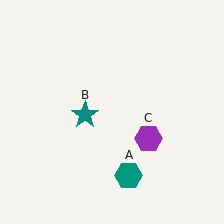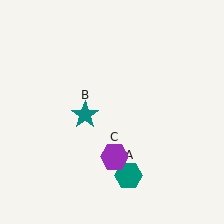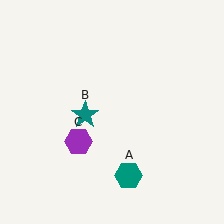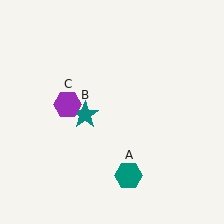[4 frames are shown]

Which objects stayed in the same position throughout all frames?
Teal hexagon (object A) and teal star (object B) remained stationary.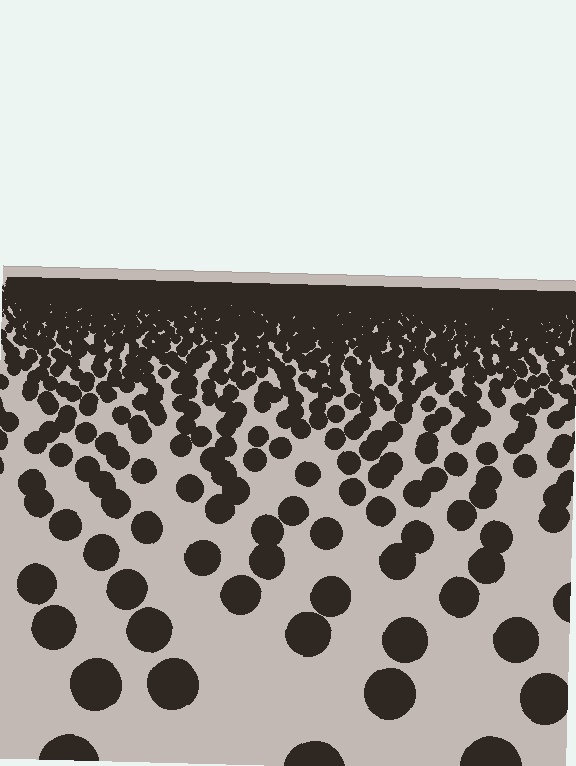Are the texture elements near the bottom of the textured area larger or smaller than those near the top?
Larger. Near the bottom, elements are closer to the viewer and appear at a bigger on-screen size.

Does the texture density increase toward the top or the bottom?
Density increases toward the top.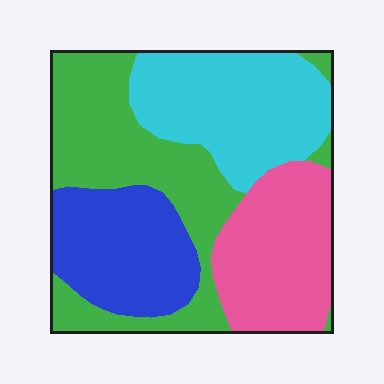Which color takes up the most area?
Green, at roughly 30%.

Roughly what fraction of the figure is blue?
Blue covers roughly 20% of the figure.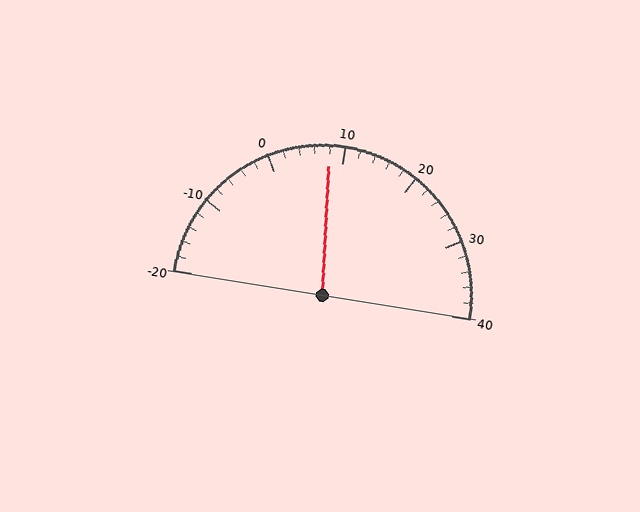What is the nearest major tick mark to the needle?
The nearest major tick mark is 10.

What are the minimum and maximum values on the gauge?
The gauge ranges from -20 to 40.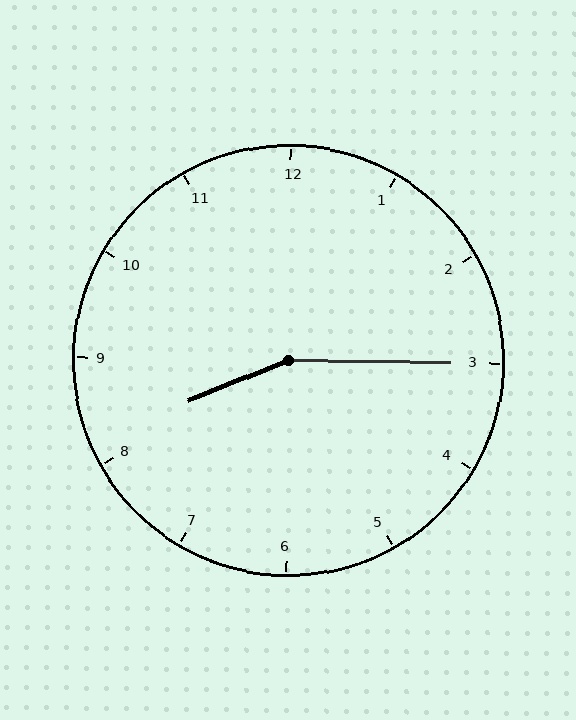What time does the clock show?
8:15.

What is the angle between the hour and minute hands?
Approximately 158 degrees.